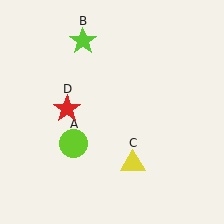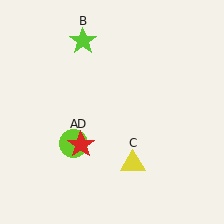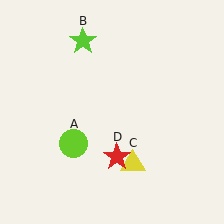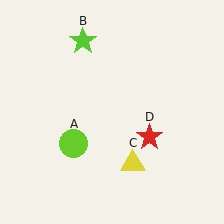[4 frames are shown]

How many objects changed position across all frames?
1 object changed position: red star (object D).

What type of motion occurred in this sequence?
The red star (object D) rotated counterclockwise around the center of the scene.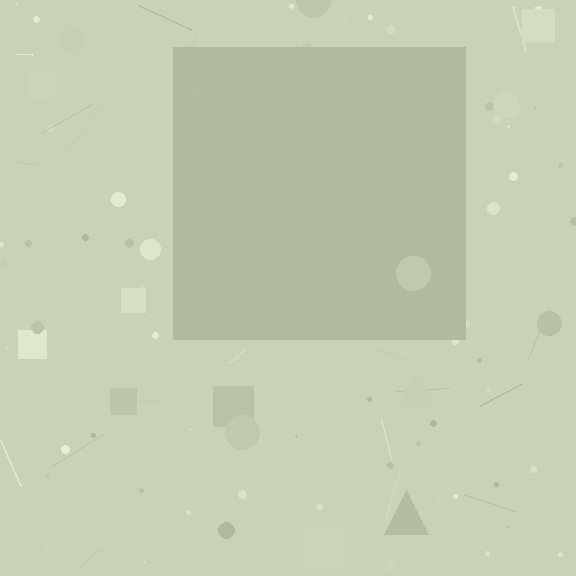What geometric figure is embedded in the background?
A square is embedded in the background.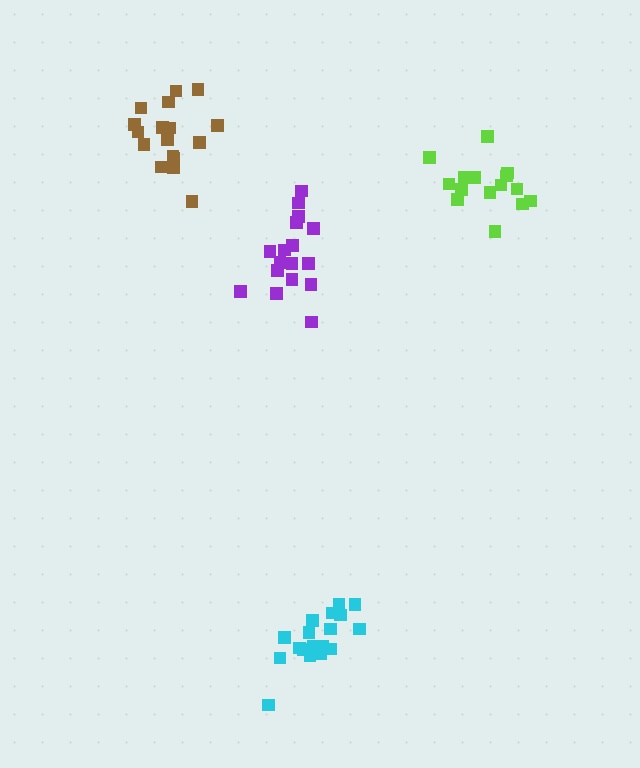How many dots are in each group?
Group 1: 17 dots, Group 2: 15 dots, Group 3: 18 dots, Group 4: 17 dots (67 total).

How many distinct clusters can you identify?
There are 4 distinct clusters.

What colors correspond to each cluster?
The clusters are colored: purple, lime, cyan, brown.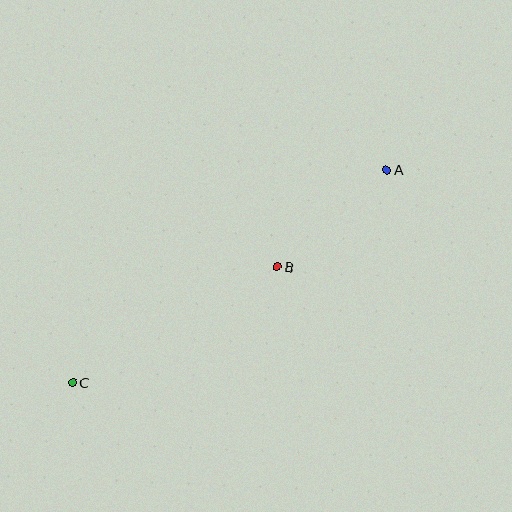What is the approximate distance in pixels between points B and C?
The distance between B and C is approximately 235 pixels.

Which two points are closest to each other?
Points A and B are closest to each other.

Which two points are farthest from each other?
Points A and C are farthest from each other.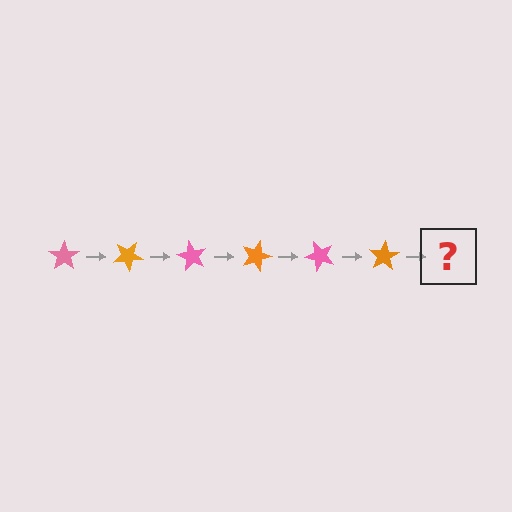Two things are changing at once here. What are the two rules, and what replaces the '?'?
The two rules are that it rotates 30 degrees each step and the color cycles through pink and orange. The '?' should be a pink star, rotated 180 degrees from the start.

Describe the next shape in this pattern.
It should be a pink star, rotated 180 degrees from the start.